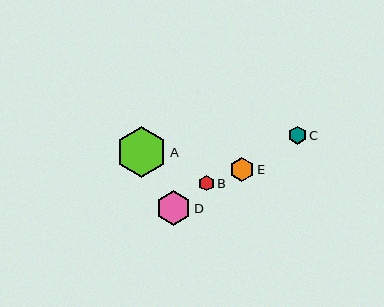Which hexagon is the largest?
Hexagon A is the largest with a size of approximately 50 pixels.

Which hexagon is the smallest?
Hexagon B is the smallest with a size of approximately 16 pixels.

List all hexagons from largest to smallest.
From largest to smallest: A, D, E, C, B.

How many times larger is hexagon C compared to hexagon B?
Hexagon C is approximately 1.2 times the size of hexagon B.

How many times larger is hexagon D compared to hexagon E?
Hexagon D is approximately 1.4 times the size of hexagon E.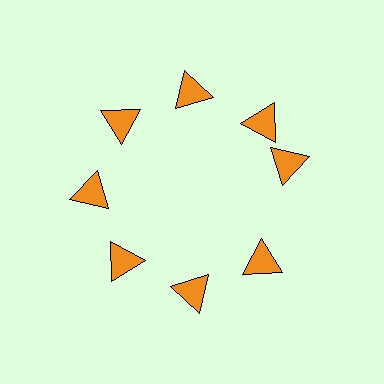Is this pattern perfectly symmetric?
No. The 8 orange triangles are arranged in a ring, but one element near the 3 o'clock position is rotated out of alignment along the ring, breaking the 8-fold rotational symmetry.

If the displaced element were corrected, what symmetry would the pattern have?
It would have 8-fold rotational symmetry — the pattern would map onto itself every 45 degrees.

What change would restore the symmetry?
The symmetry would be restored by rotating it back into even spacing with its neighbors so that all 8 triangles sit at equal angles and equal distance from the center.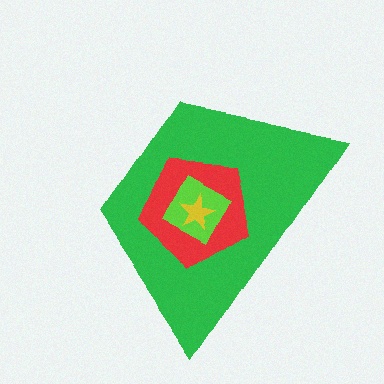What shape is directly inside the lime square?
The yellow star.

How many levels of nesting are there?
4.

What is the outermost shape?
The green trapezoid.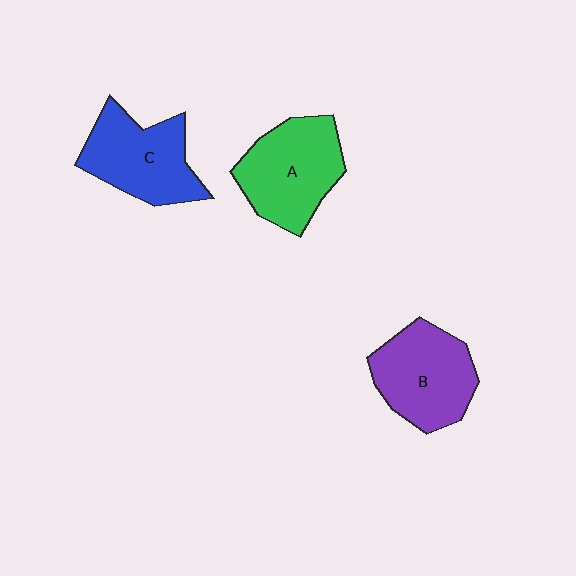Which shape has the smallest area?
Shape C (blue).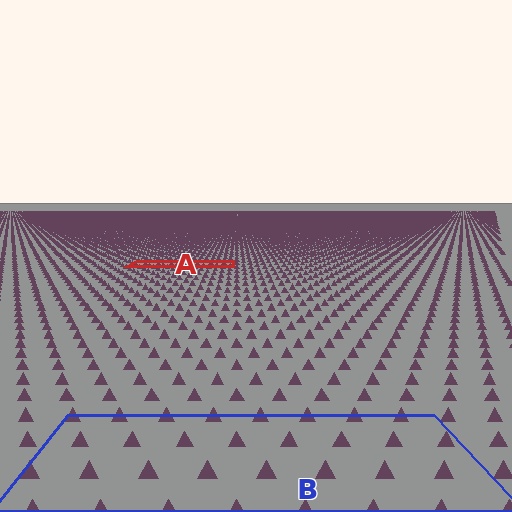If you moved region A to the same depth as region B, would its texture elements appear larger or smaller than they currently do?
They would appear larger. At a closer depth, the same texture elements are projected at a bigger on-screen size.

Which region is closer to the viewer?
Region B is closer. The texture elements there are larger and more spread out.